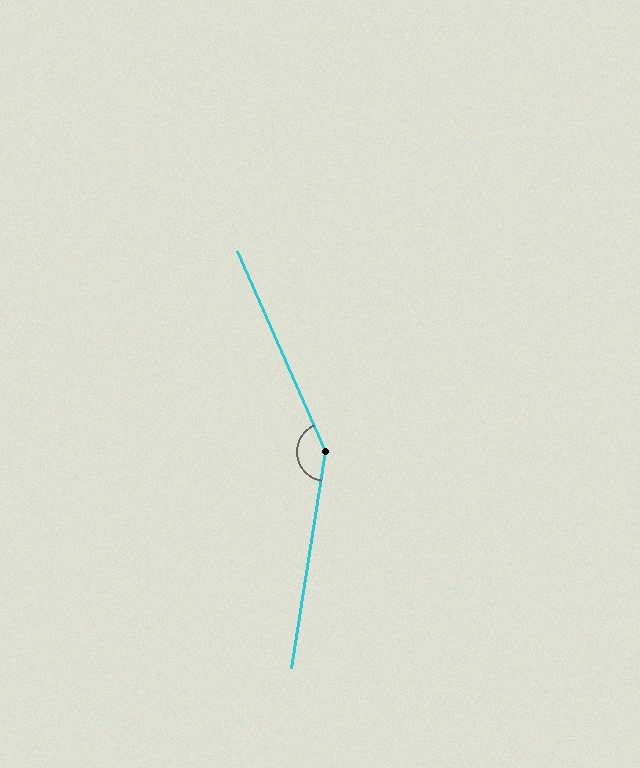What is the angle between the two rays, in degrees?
Approximately 147 degrees.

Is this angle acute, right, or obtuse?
It is obtuse.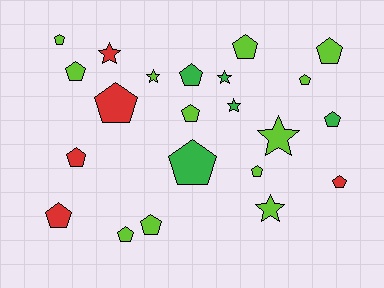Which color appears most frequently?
Lime, with 12 objects.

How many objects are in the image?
There are 22 objects.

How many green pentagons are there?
There are 3 green pentagons.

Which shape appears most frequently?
Pentagon, with 16 objects.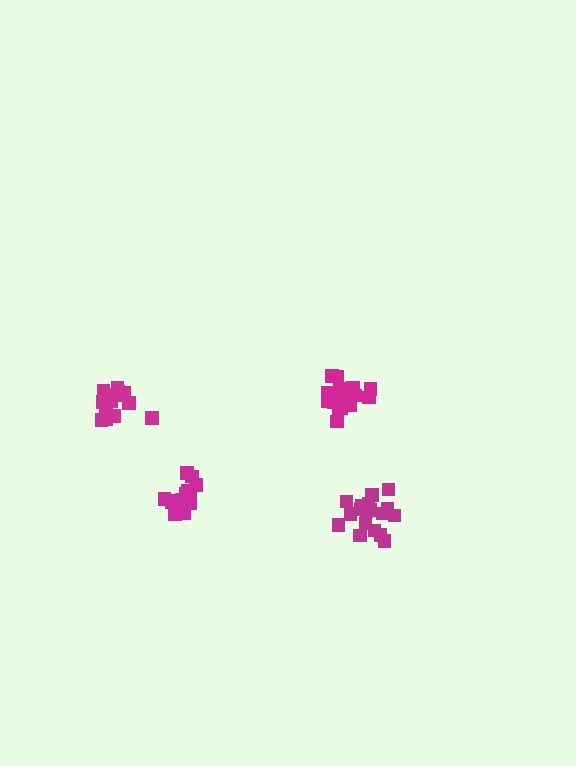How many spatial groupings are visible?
There are 4 spatial groupings.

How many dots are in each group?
Group 1: 19 dots, Group 2: 15 dots, Group 3: 19 dots, Group 4: 15 dots (68 total).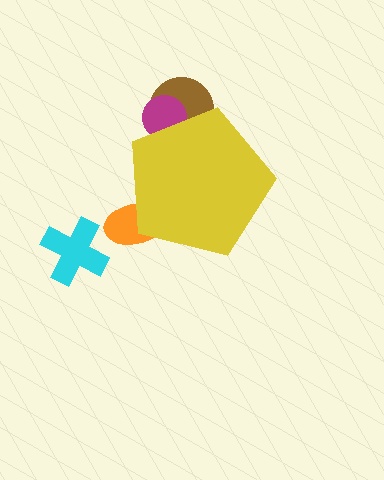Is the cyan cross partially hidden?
No, the cyan cross is fully visible.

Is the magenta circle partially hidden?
Yes, the magenta circle is partially hidden behind the yellow pentagon.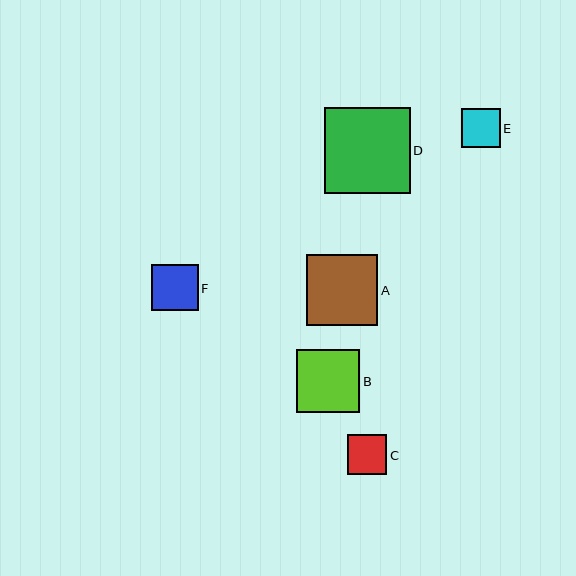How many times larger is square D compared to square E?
Square D is approximately 2.2 times the size of square E.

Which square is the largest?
Square D is the largest with a size of approximately 86 pixels.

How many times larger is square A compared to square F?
Square A is approximately 1.5 times the size of square F.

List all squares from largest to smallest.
From largest to smallest: D, A, B, F, C, E.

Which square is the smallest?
Square E is the smallest with a size of approximately 39 pixels.